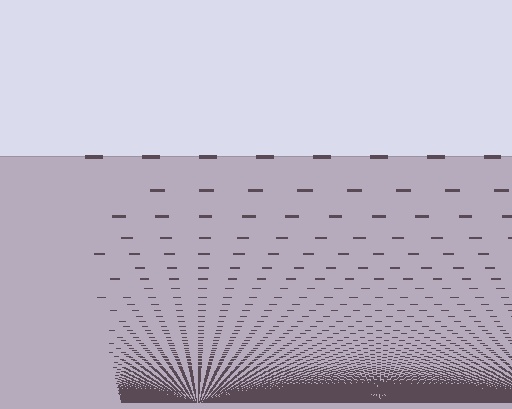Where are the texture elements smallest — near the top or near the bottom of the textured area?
Near the bottom.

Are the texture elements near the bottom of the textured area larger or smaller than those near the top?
Smaller. The gradient is inverted — elements near the bottom are smaller and denser.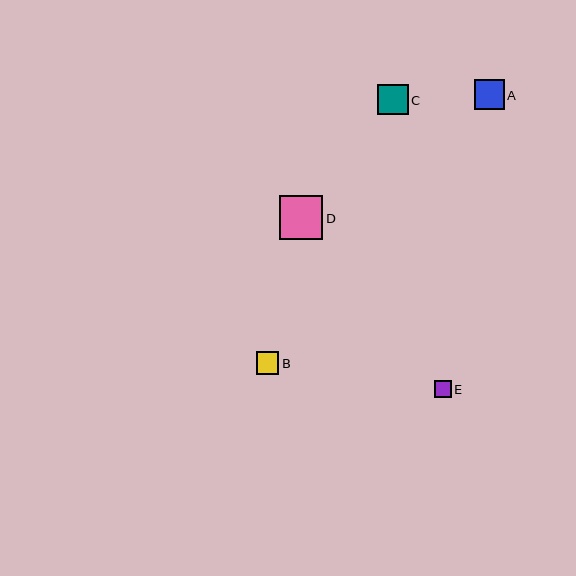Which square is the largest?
Square D is the largest with a size of approximately 44 pixels.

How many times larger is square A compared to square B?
Square A is approximately 1.3 times the size of square B.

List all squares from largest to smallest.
From largest to smallest: D, C, A, B, E.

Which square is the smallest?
Square E is the smallest with a size of approximately 17 pixels.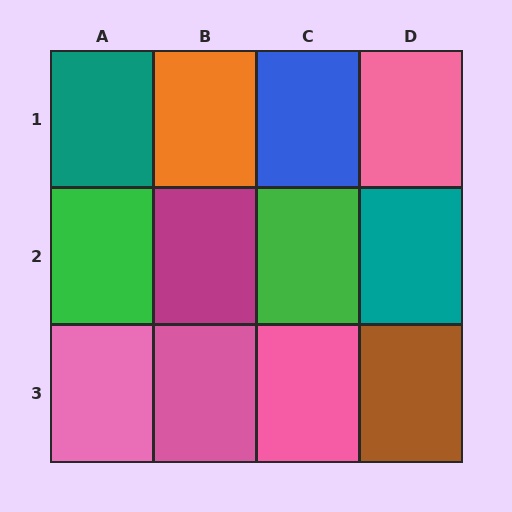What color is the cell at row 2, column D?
Teal.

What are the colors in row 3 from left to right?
Pink, pink, pink, brown.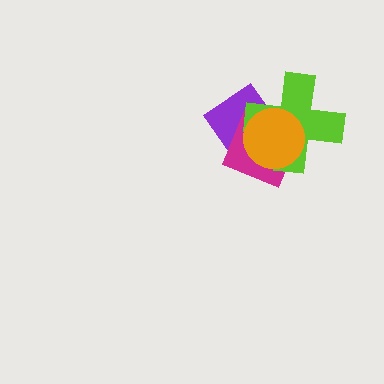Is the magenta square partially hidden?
Yes, it is partially covered by another shape.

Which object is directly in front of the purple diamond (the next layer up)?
The magenta square is directly in front of the purple diamond.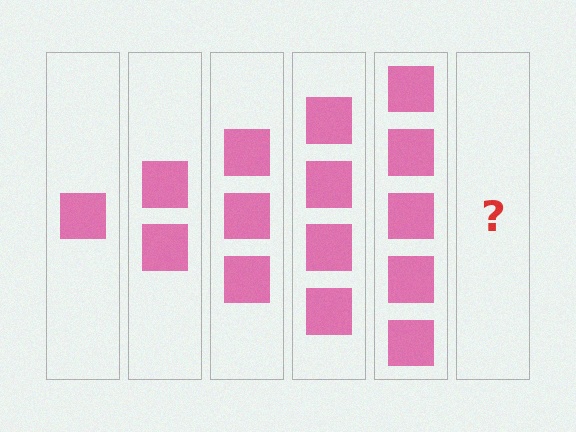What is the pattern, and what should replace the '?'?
The pattern is that each step adds one more square. The '?' should be 6 squares.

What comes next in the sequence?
The next element should be 6 squares.